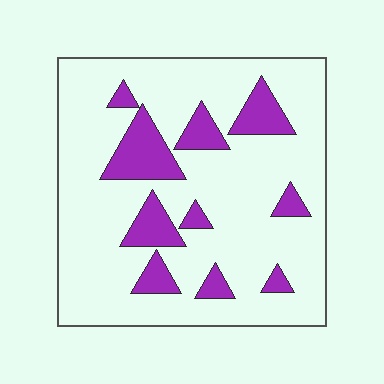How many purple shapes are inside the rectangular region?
10.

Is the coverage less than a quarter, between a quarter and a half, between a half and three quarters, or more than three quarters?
Less than a quarter.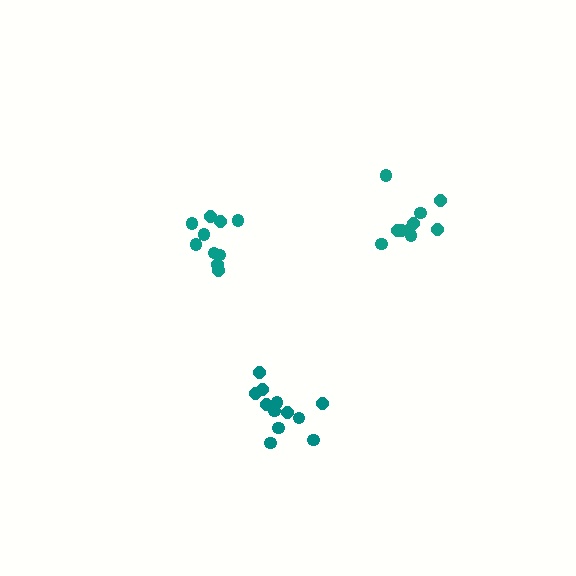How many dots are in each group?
Group 1: 10 dots, Group 2: 12 dots, Group 3: 11 dots (33 total).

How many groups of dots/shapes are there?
There are 3 groups.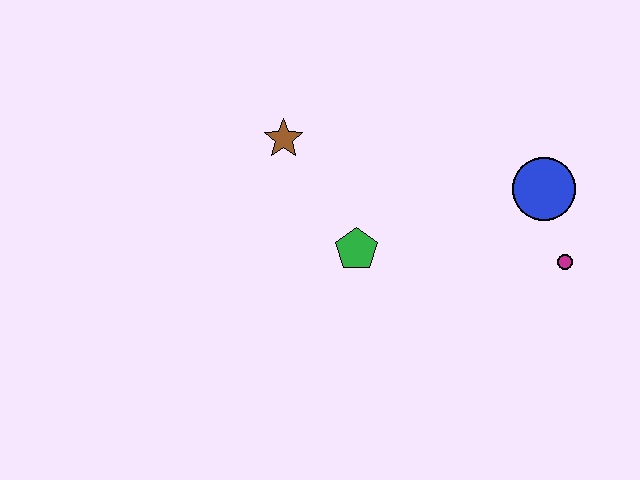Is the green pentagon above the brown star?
No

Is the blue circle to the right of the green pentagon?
Yes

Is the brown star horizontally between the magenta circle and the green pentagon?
No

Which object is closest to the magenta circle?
The blue circle is closest to the magenta circle.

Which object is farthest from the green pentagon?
The magenta circle is farthest from the green pentagon.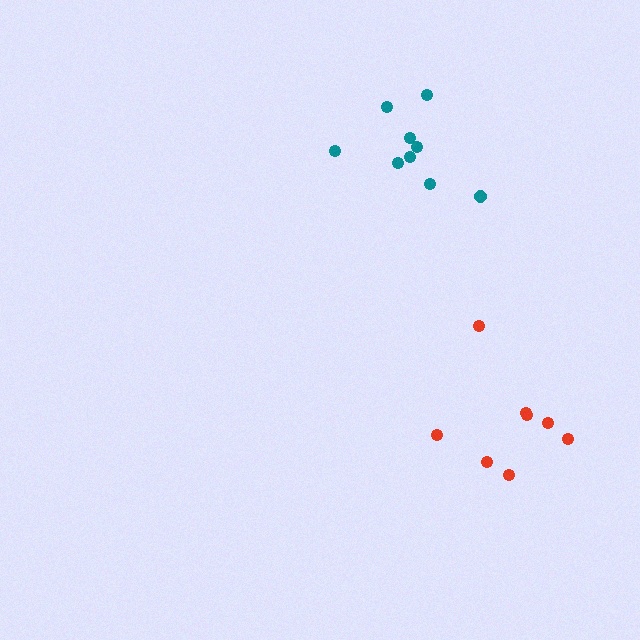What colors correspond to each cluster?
The clusters are colored: red, teal.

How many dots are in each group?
Group 1: 8 dots, Group 2: 9 dots (17 total).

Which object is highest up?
The teal cluster is topmost.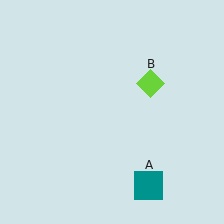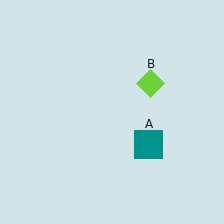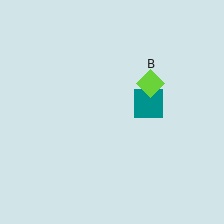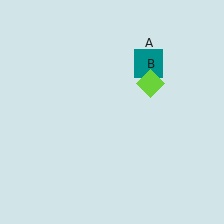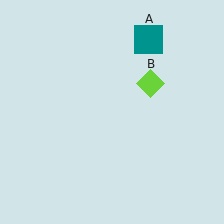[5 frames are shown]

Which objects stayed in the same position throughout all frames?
Lime diamond (object B) remained stationary.